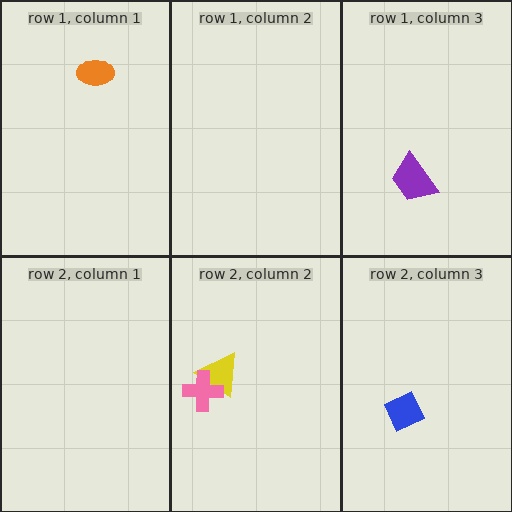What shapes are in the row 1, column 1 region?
The orange ellipse.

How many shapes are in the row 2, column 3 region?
1.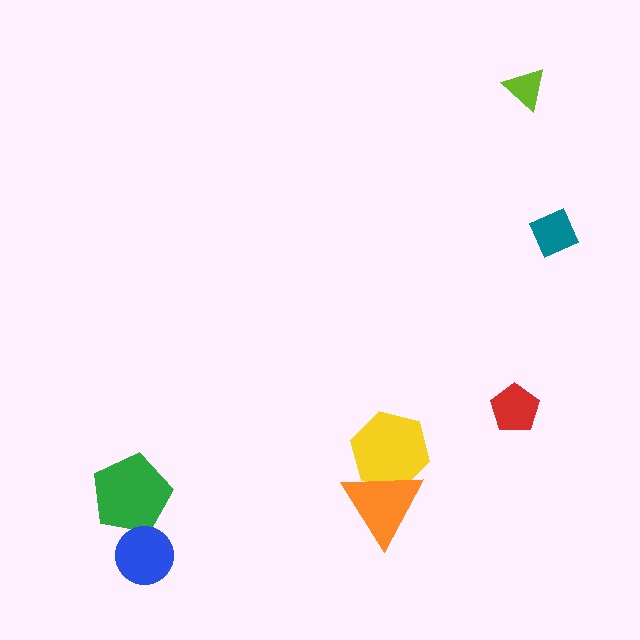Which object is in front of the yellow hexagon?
The orange triangle is in front of the yellow hexagon.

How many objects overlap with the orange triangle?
1 object overlaps with the orange triangle.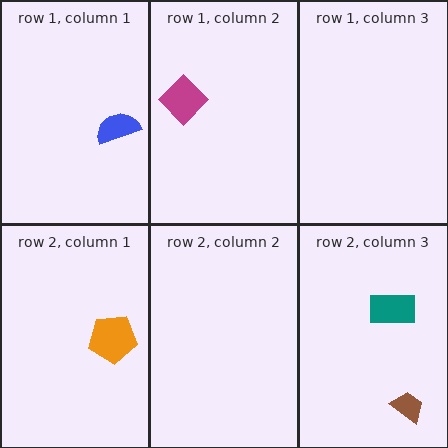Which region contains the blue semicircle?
The row 1, column 1 region.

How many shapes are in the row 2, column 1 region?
1.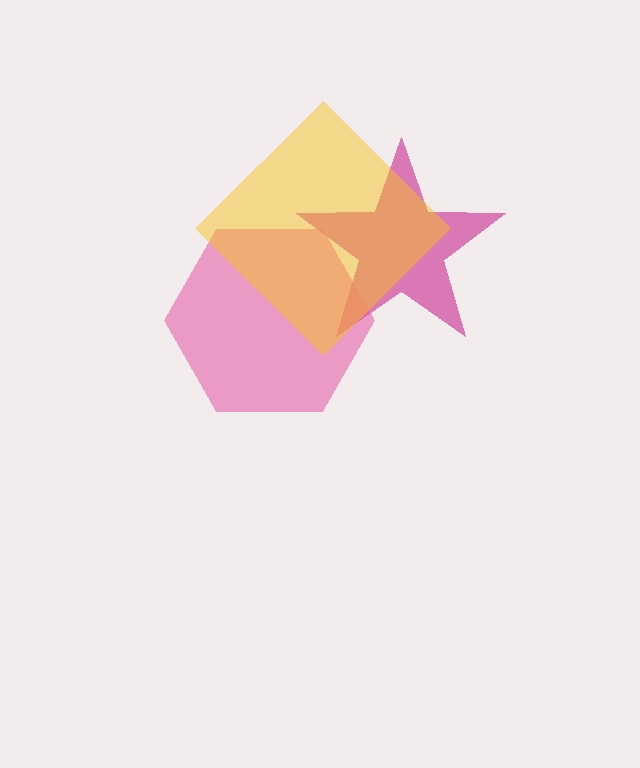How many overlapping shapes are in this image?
There are 3 overlapping shapes in the image.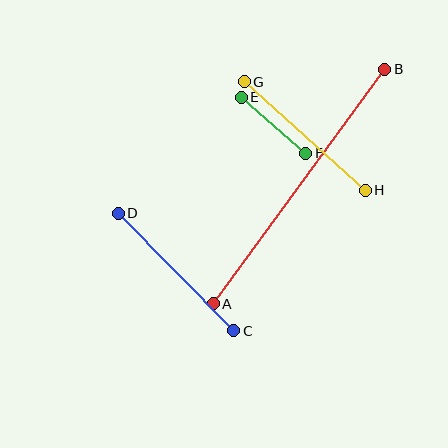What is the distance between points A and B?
The distance is approximately 291 pixels.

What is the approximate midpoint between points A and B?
The midpoint is at approximately (299, 187) pixels.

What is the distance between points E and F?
The distance is approximately 85 pixels.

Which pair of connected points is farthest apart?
Points A and B are farthest apart.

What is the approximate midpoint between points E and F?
The midpoint is at approximately (273, 125) pixels.